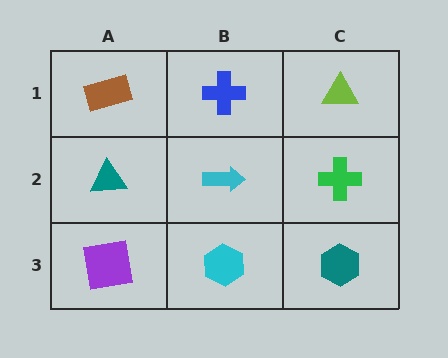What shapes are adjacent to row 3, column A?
A teal triangle (row 2, column A), a cyan hexagon (row 3, column B).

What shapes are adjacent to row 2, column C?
A lime triangle (row 1, column C), a teal hexagon (row 3, column C), a cyan arrow (row 2, column B).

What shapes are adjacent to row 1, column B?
A cyan arrow (row 2, column B), a brown rectangle (row 1, column A), a lime triangle (row 1, column C).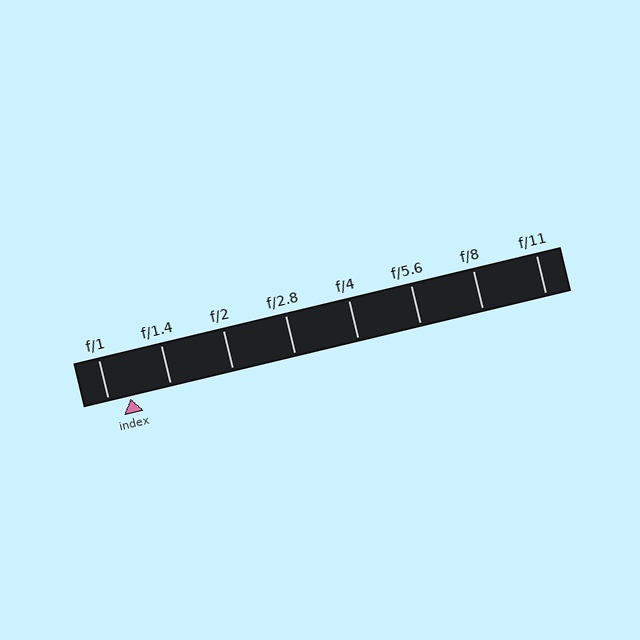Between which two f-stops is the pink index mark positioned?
The index mark is between f/1 and f/1.4.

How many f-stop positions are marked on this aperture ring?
There are 8 f-stop positions marked.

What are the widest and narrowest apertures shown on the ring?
The widest aperture shown is f/1 and the narrowest is f/11.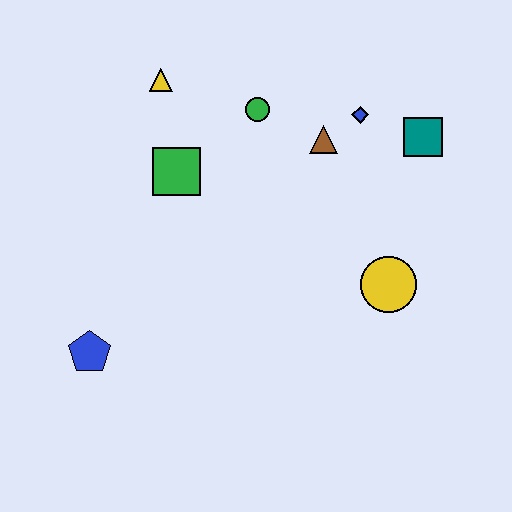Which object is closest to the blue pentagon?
The green square is closest to the blue pentagon.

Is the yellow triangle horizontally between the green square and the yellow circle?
No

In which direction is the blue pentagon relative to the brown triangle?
The blue pentagon is to the left of the brown triangle.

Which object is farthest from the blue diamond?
The blue pentagon is farthest from the blue diamond.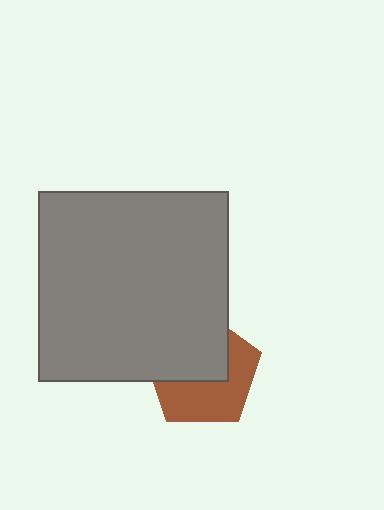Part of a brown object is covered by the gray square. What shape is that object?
It is a pentagon.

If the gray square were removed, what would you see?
You would see the complete brown pentagon.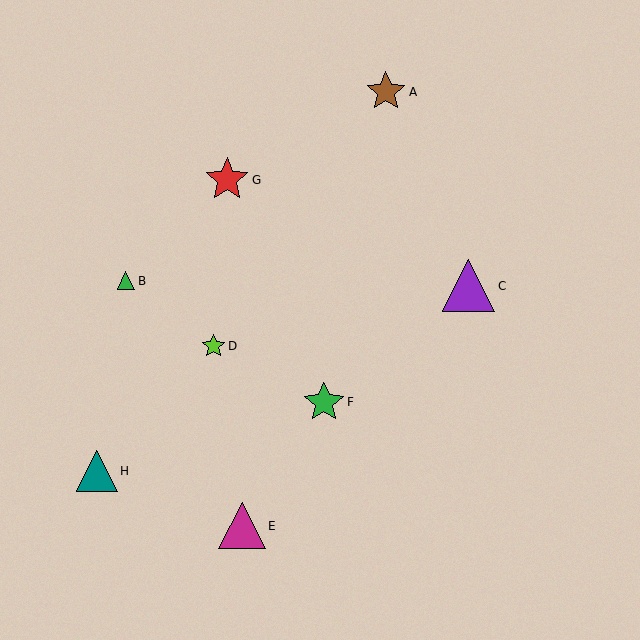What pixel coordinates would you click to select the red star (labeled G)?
Click at (227, 180) to select the red star G.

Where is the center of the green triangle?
The center of the green triangle is at (126, 281).